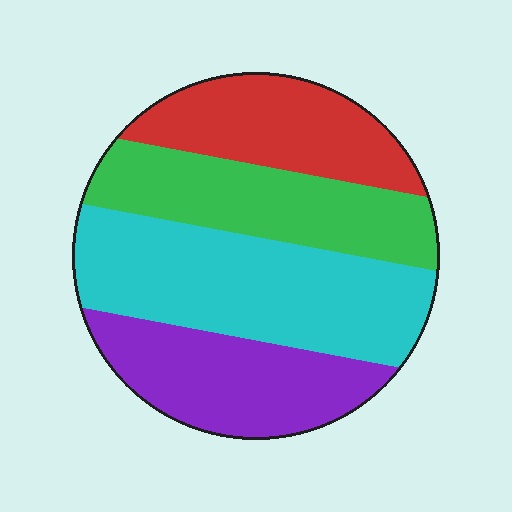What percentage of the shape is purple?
Purple takes up about one fifth (1/5) of the shape.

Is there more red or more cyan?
Cyan.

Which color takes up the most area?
Cyan, at roughly 35%.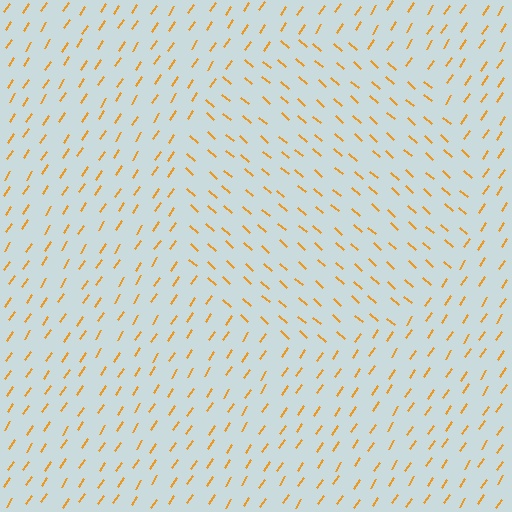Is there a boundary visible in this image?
Yes, there is a texture boundary formed by a change in line orientation.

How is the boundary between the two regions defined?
The boundary is defined purely by a change in line orientation (approximately 82 degrees difference). All lines are the same color and thickness.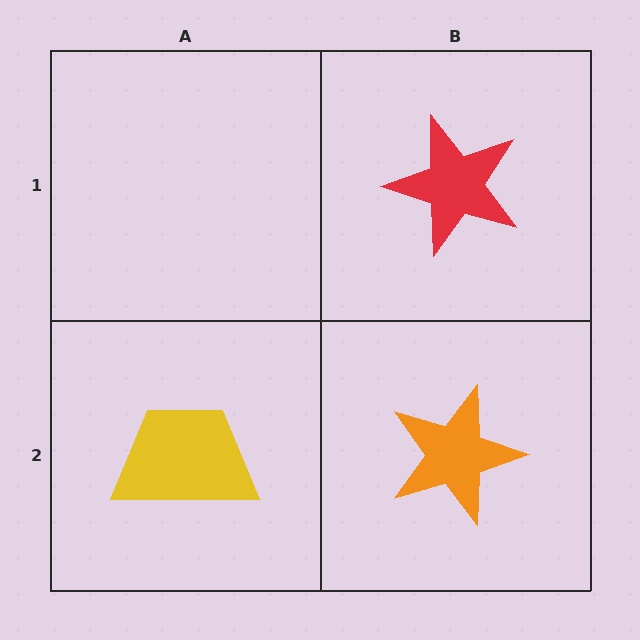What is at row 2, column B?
An orange star.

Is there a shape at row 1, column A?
No, that cell is empty.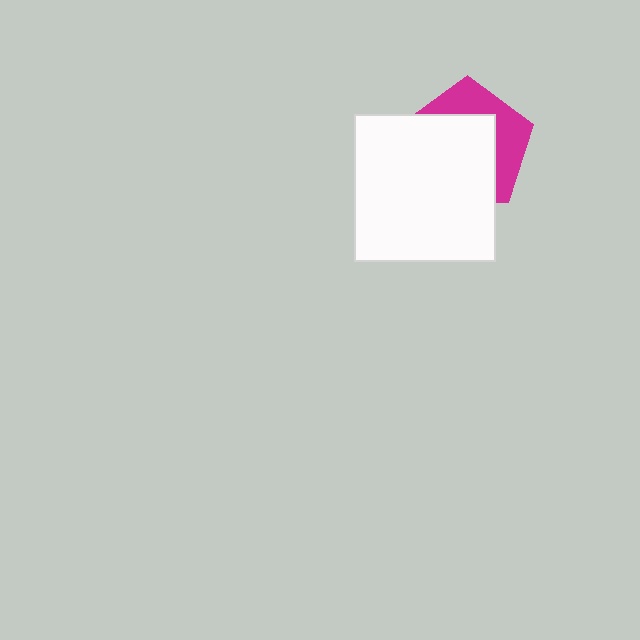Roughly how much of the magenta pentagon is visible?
A small part of it is visible (roughly 37%).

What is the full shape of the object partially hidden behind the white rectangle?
The partially hidden object is a magenta pentagon.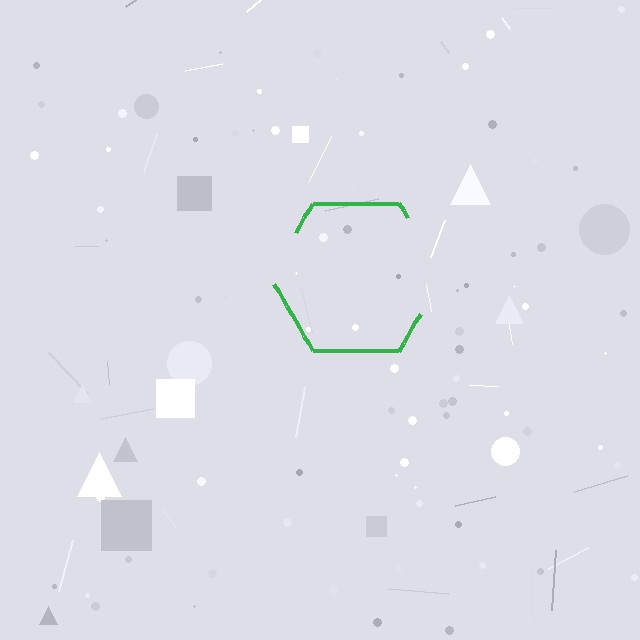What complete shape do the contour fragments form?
The contour fragments form a hexagon.